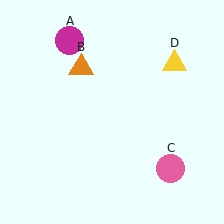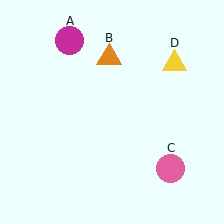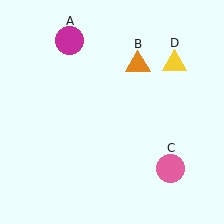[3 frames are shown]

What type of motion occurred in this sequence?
The orange triangle (object B) rotated clockwise around the center of the scene.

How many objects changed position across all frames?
1 object changed position: orange triangle (object B).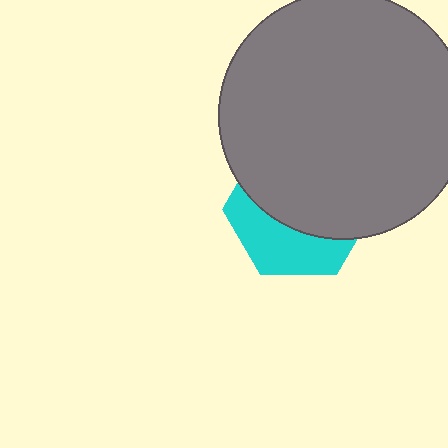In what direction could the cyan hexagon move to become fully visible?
The cyan hexagon could move down. That would shift it out from behind the gray circle entirely.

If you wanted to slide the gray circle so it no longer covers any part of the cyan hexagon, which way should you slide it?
Slide it up — that is the most direct way to separate the two shapes.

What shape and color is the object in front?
The object in front is a gray circle.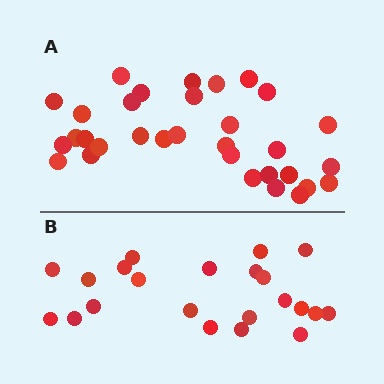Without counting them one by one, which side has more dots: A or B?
Region A (the top region) has more dots.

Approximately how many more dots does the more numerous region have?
Region A has roughly 10 or so more dots than region B.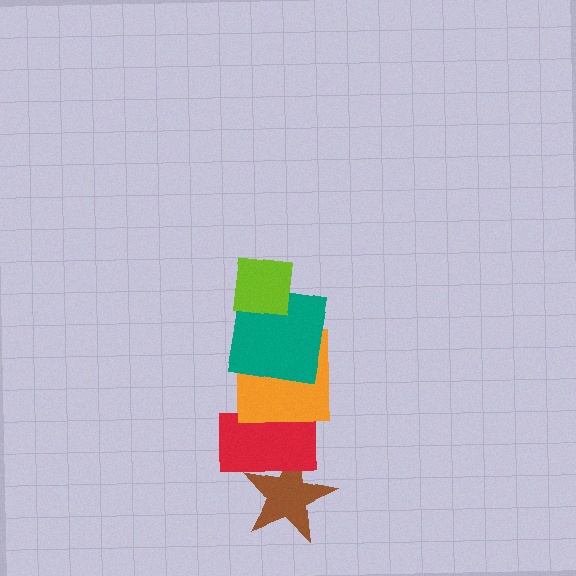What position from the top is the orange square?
The orange square is 3rd from the top.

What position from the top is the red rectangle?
The red rectangle is 4th from the top.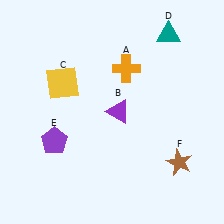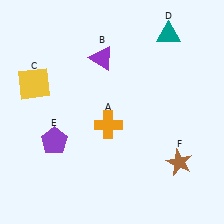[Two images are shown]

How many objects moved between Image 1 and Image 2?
3 objects moved between the two images.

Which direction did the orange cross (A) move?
The orange cross (A) moved down.